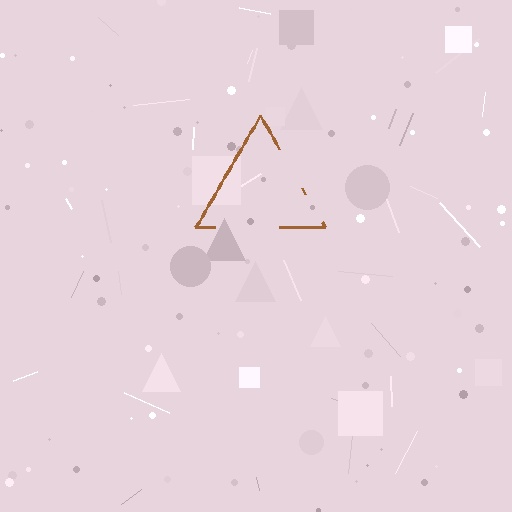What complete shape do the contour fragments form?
The contour fragments form a triangle.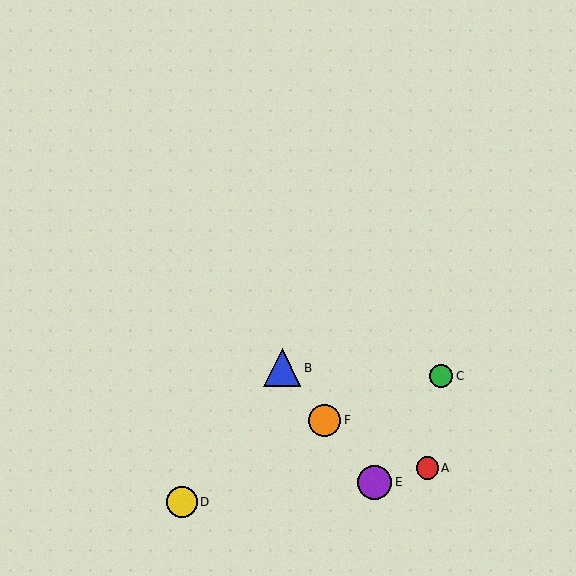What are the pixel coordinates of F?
Object F is at (325, 420).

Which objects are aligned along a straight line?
Objects B, E, F are aligned along a straight line.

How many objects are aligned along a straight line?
3 objects (B, E, F) are aligned along a straight line.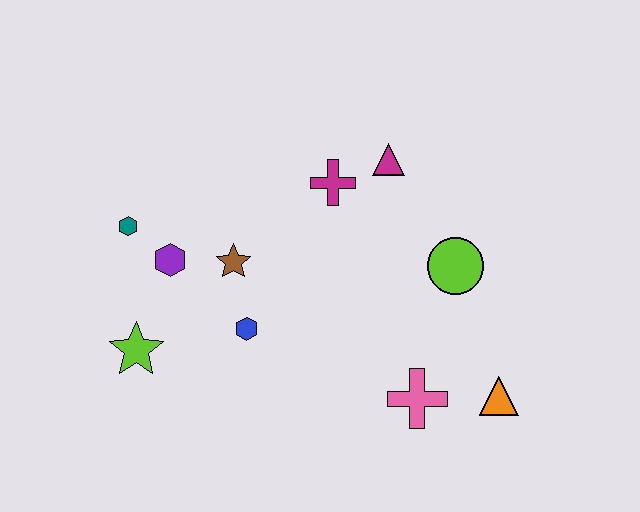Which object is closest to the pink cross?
The orange triangle is closest to the pink cross.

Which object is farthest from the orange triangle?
The teal hexagon is farthest from the orange triangle.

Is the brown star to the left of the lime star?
No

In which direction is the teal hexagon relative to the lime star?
The teal hexagon is above the lime star.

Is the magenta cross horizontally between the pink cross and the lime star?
Yes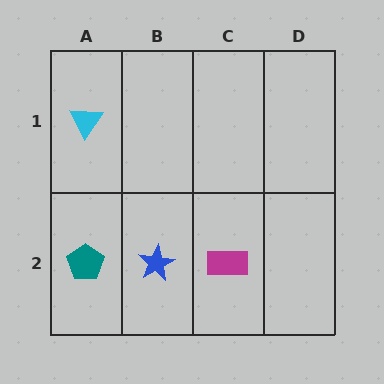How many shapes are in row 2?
3 shapes.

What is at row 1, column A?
A cyan triangle.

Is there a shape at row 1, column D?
No, that cell is empty.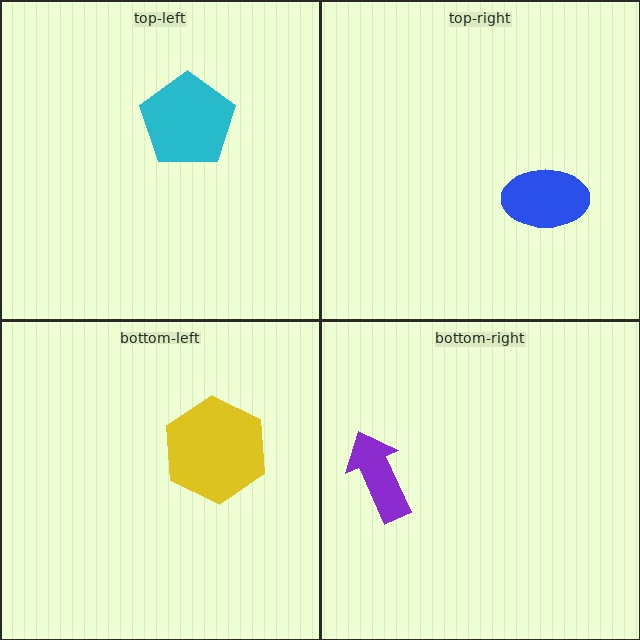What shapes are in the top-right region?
The blue ellipse.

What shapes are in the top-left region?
The cyan pentagon.